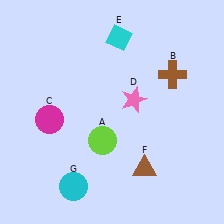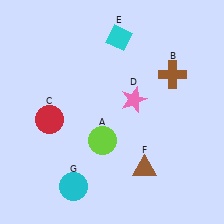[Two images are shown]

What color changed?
The circle (C) changed from magenta in Image 1 to red in Image 2.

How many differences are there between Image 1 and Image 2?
There is 1 difference between the two images.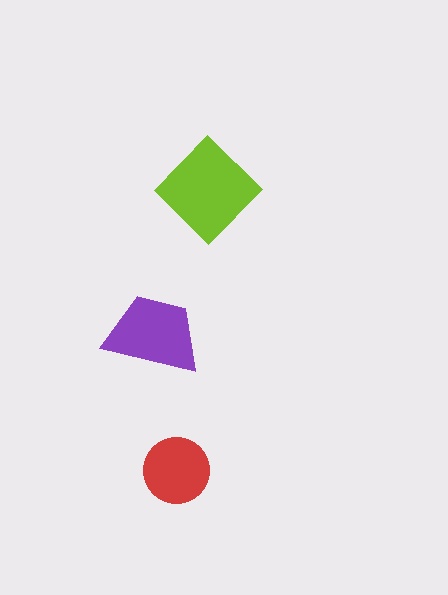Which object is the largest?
The lime diamond.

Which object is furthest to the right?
The lime diamond is rightmost.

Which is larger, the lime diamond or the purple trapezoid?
The lime diamond.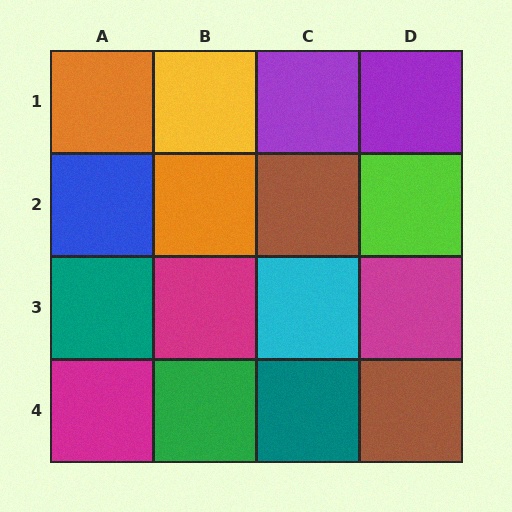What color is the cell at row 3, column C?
Cyan.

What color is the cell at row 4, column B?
Green.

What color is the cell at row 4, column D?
Brown.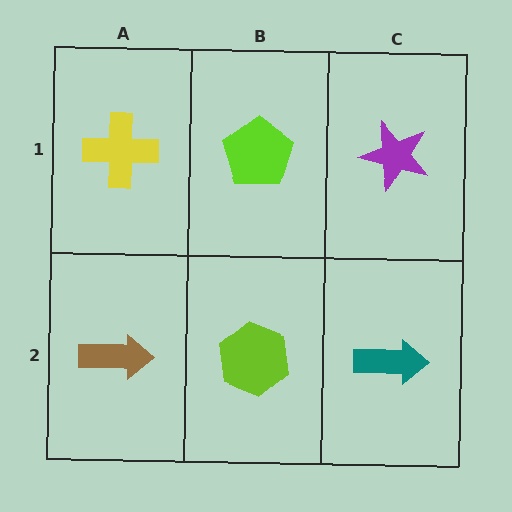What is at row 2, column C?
A teal arrow.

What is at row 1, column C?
A purple star.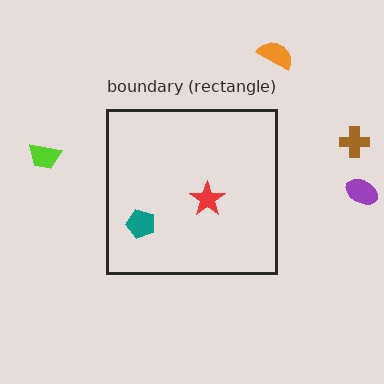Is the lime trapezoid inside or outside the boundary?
Outside.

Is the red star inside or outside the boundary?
Inside.